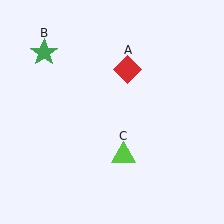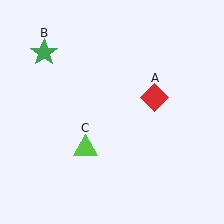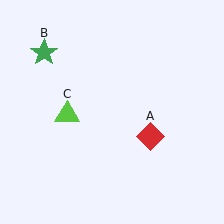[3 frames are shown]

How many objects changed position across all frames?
2 objects changed position: red diamond (object A), lime triangle (object C).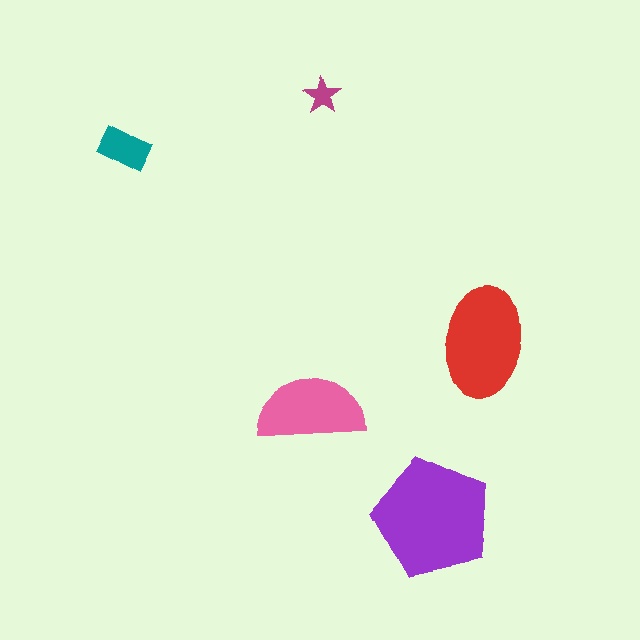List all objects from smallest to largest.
The magenta star, the teal rectangle, the pink semicircle, the red ellipse, the purple pentagon.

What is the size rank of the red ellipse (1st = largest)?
2nd.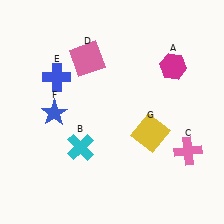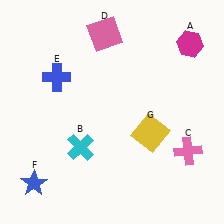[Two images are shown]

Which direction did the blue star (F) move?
The blue star (F) moved down.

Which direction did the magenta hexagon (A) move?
The magenta hexagon (A) moved up.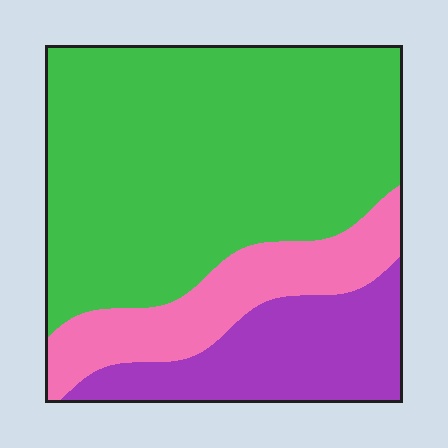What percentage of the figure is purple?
Purple takes up about one fifth (1/5) of the figure.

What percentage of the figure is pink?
Pink covers roughly 20% of the figure.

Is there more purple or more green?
Green.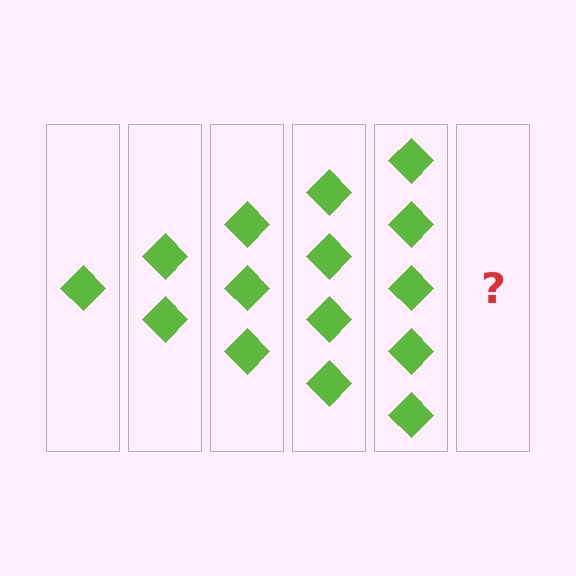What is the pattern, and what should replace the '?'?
The pattern is that each step adds one more diamond. The '?' should be 6 diamonds.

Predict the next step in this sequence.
The next step is 6 diamonds.